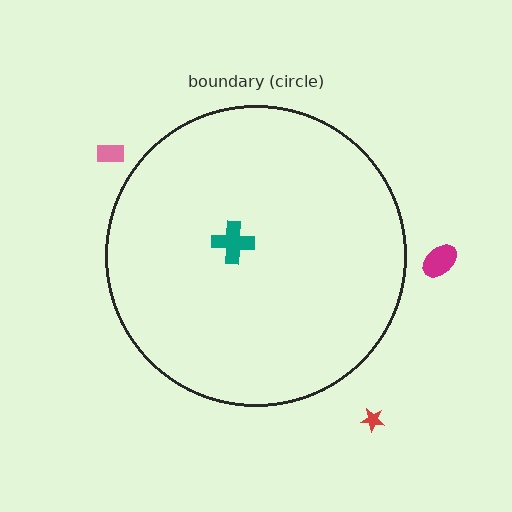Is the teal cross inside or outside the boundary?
Inside.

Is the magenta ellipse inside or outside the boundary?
Outside.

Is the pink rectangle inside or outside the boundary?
Outside.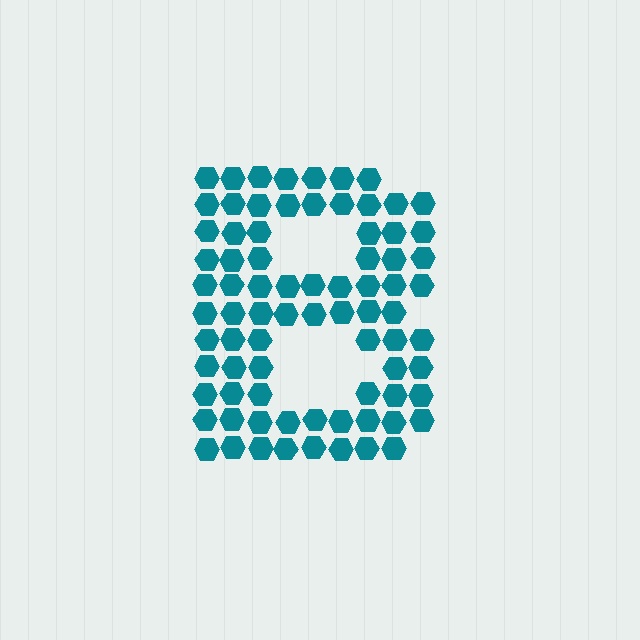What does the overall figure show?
The overall figure shows the letter B.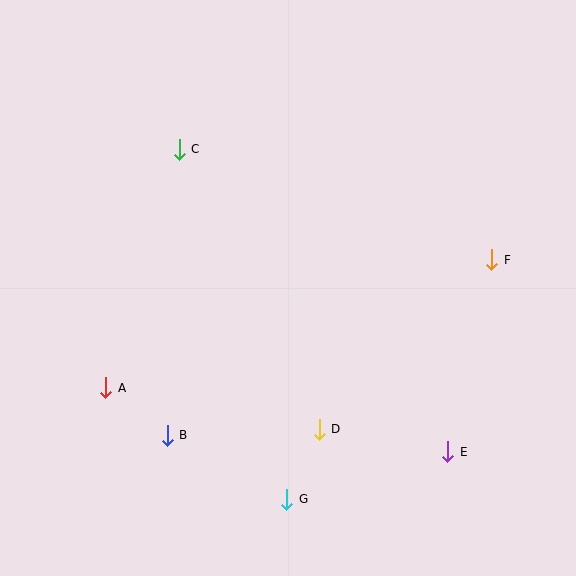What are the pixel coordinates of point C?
Point C is at (179, 149).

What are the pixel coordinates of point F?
Point F is at (492, 260).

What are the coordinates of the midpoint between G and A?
The midpoint between G and A is at (196, 443).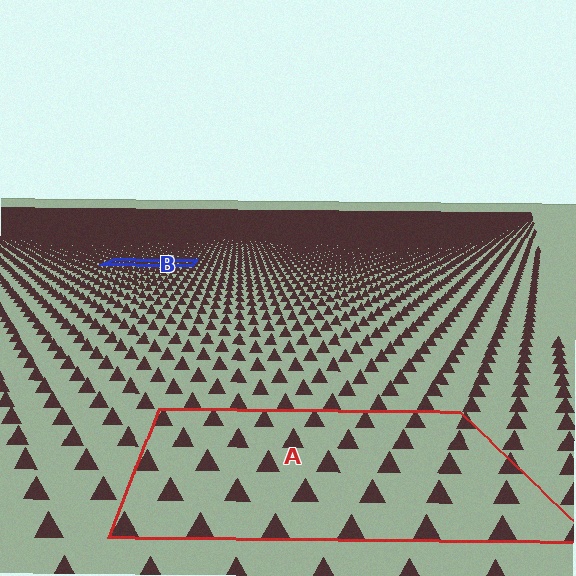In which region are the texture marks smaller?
The texture marks are smaller in region B, because it is farther away.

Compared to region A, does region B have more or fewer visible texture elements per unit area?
Region B has more texture elements per unit area — they are packed more densely because it is farther away.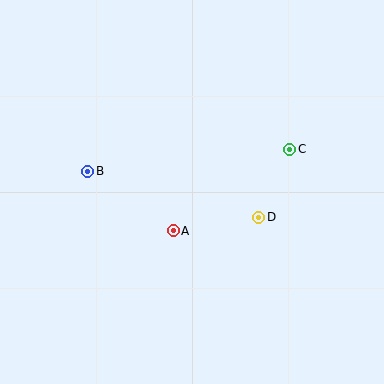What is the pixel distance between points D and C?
The distance between D and C is 75 pixels.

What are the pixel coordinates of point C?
Point C is at (290, 149).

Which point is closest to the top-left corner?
Point B is closest to the top-left corner.